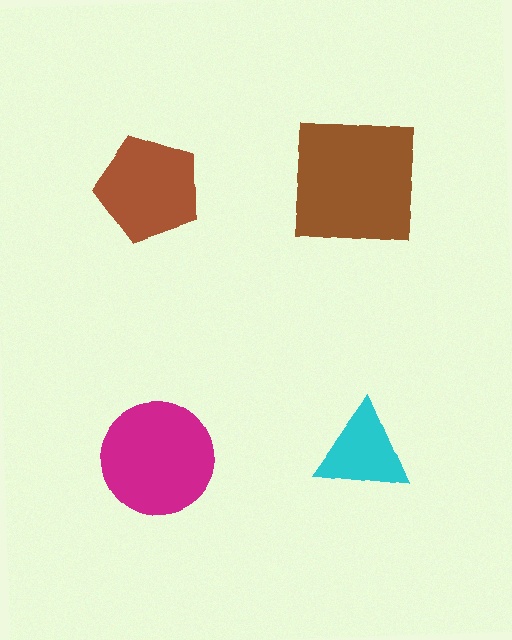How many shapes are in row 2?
2 shapes.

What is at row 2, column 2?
A cyan triangle.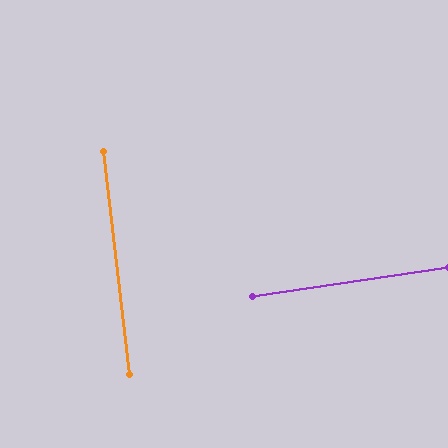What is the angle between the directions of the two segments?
Approximately 88 degrees.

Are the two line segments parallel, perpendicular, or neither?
Perpendicular — they meet at approximately 88°.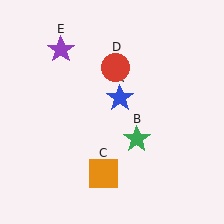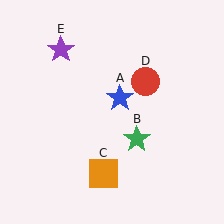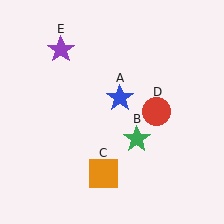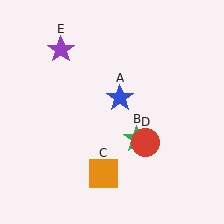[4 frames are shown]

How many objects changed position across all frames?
1 object changed position: red circle (object D).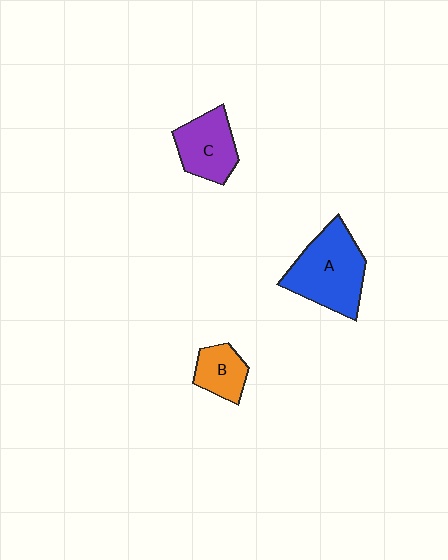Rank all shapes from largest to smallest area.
From largest to smallest: A (blue), C (purple), B (orange).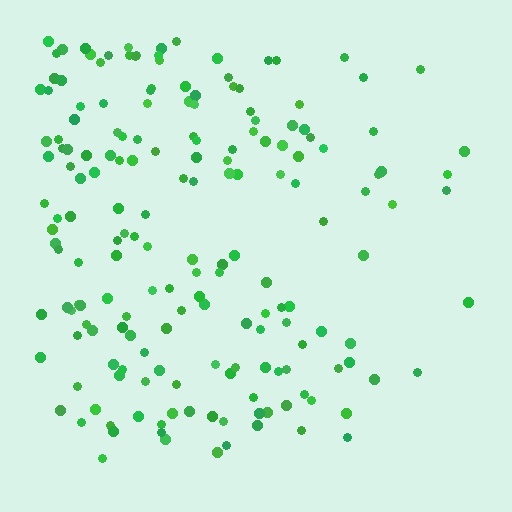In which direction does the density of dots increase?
From right to left, with the left side densest.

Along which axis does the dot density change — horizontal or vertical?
Horizontal.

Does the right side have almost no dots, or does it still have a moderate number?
Still a moderate number, just noticeably fewer than the left.